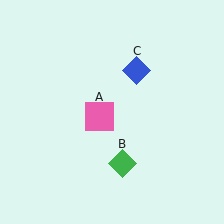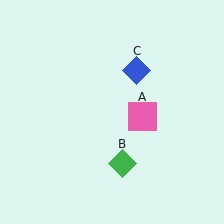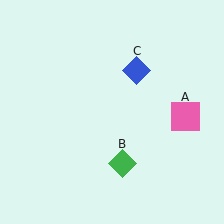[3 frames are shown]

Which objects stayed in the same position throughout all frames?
Green diamond (object B) and blue diamond (object C) remained stationary.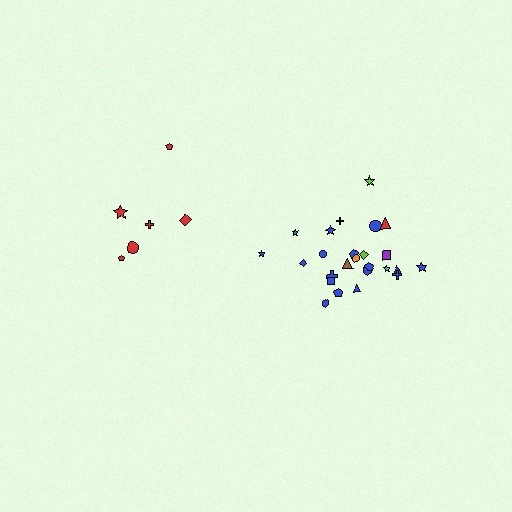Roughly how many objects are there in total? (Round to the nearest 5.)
Roughly 30 objects in total.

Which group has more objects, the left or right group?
The right group.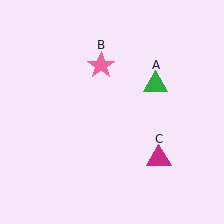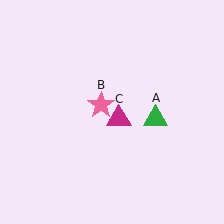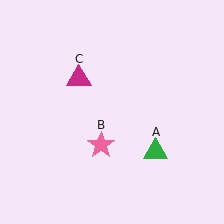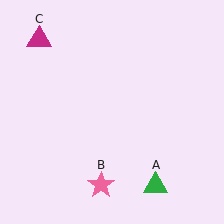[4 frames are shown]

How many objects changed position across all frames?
3 objects changed position: green triangle (object A), pink star (object B), magenta triangle (object C).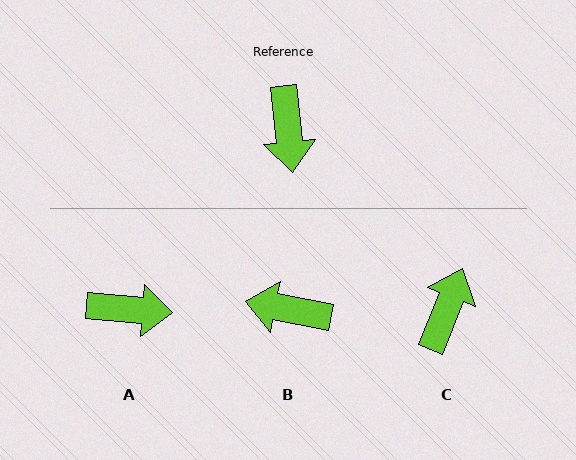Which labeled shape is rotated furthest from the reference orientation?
C, about 153 degrees away.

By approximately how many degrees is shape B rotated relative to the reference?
Approximately 106 degrees clockwise.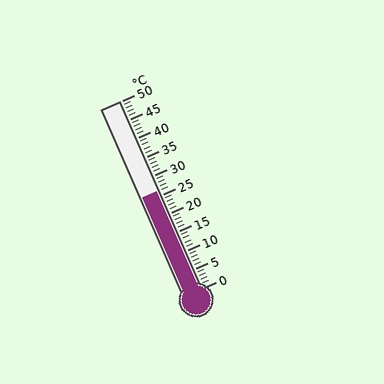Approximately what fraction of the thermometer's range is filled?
The thermometer is filled to approximately 50% of its range.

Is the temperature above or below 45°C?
The temperature is below 45°C.